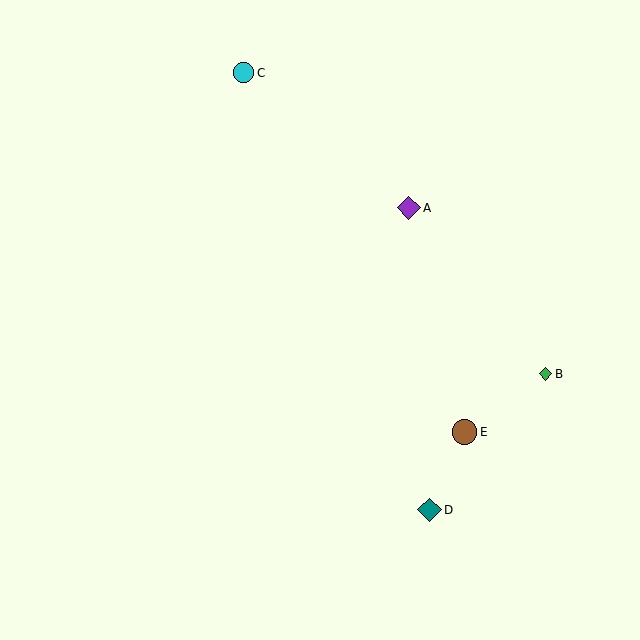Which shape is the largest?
The brown circle (labeled E) is the largest.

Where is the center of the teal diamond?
The center of the teal diamond is at (429, 510).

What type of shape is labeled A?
Shape A is a purple diamond.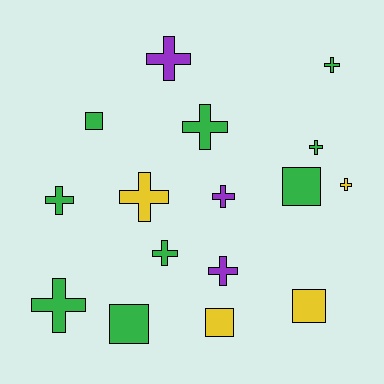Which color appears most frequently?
Green, with 9 objects.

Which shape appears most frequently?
Cross, with 11 objects.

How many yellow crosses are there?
There are 2 yellow crosses.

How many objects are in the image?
There are 16 objects.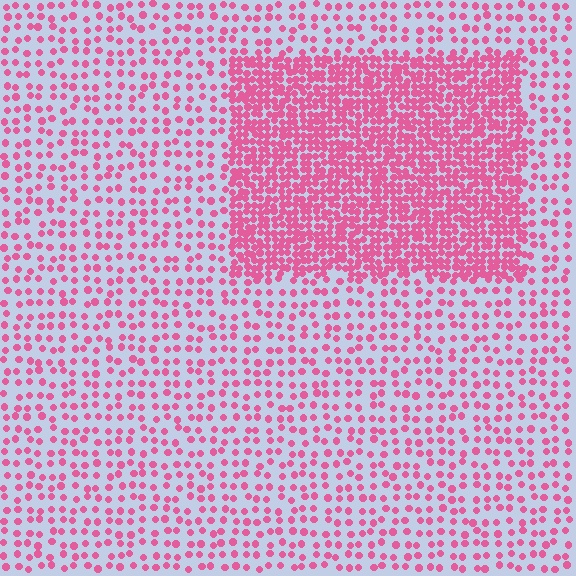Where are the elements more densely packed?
The elements are more densely packed inside the rectangle boundary.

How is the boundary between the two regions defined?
The boundary is defined by a change in element density (approximately 2.7x ratio). All elements are the same color, size, and shape.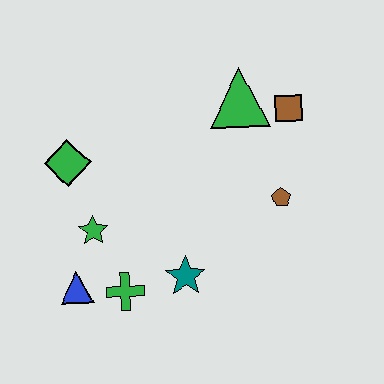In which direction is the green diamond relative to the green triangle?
The green diamond is to the left of the green triangle.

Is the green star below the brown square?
Yes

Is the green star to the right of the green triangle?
No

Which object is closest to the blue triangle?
The green cross is closest to the blue triangle.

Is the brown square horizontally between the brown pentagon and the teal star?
No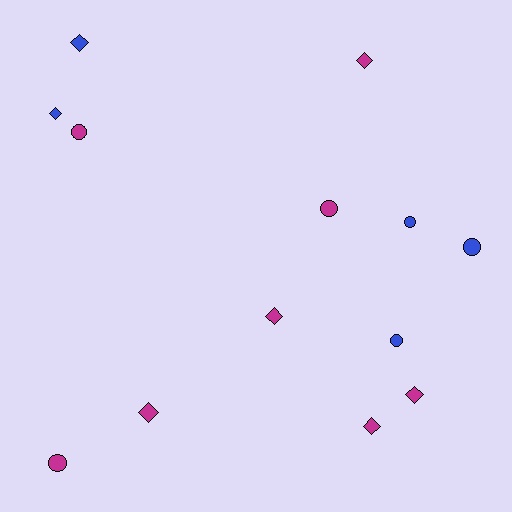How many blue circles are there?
There are 3 blue circles.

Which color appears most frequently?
Magenta, with 8 objects.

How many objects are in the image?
There are 13 objects.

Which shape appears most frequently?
Diamond, with 7 objects.